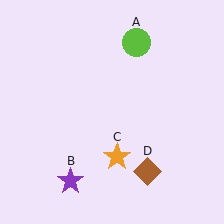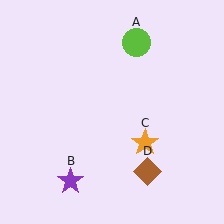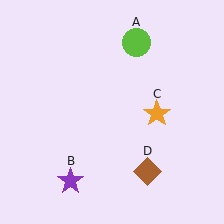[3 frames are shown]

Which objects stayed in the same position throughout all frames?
Lime circle (object A) and purple star (object B) and brown diamond (object D) remained stationary.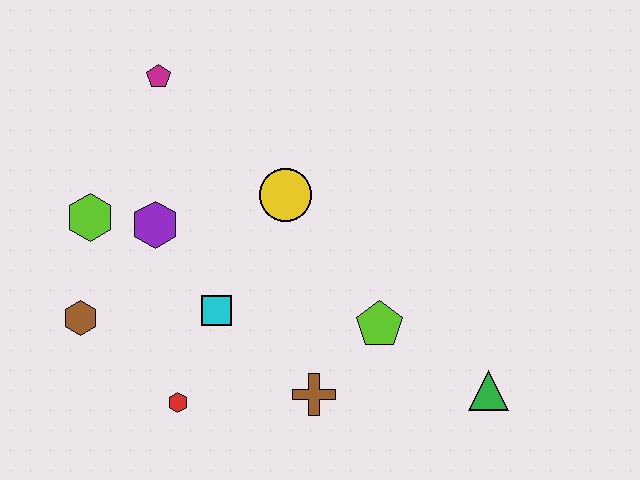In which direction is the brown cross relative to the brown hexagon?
The brown cross is to the right of the brown hexagon.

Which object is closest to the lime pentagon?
The brown cross is closest to the lime pentagon.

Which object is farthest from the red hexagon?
The magenta pentagon is farthest from the red hexagon.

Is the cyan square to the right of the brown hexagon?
Yes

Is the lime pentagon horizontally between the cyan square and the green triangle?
Yes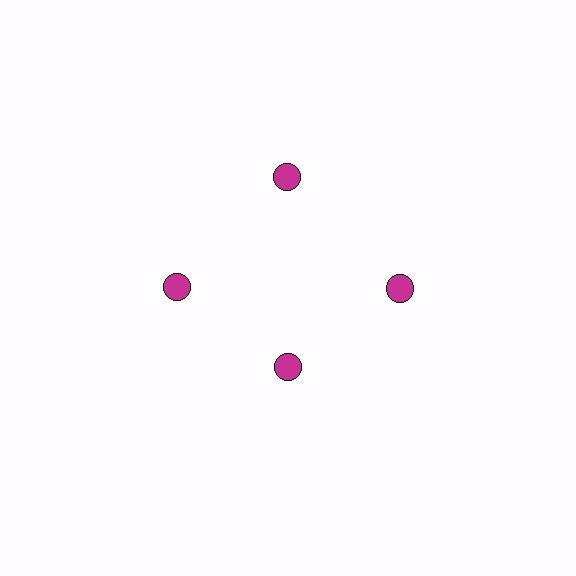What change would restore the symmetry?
The symmetry would be restored by moving it outward, back onto the ring so that all 4 circles sit at equal angles and equal distance from the center.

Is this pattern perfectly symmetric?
No. The 4 magenta circles are arranged in a ring, but one element near the 6 o'clock position is pulled inward toward the center, breaking the 4-fold rotational symmetry.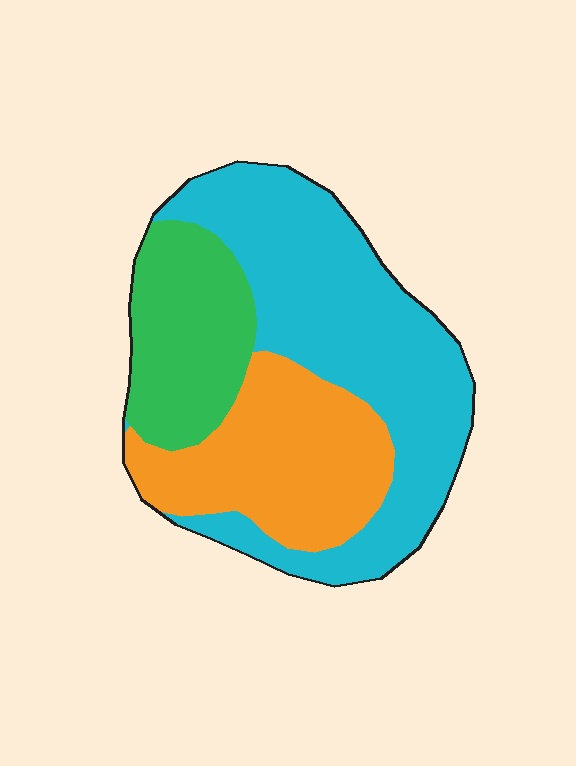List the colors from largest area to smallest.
From largest to smallest: cyan, orange, green.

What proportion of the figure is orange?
Orange covers roughly 30% of the figure.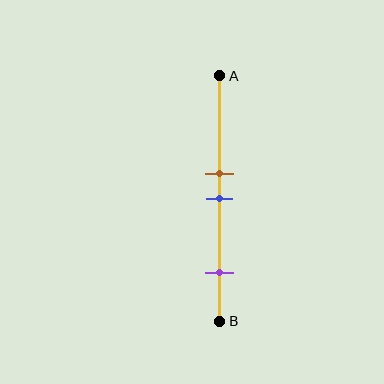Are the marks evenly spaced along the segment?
No, the marks are not evenly spaced.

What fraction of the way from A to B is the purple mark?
The purple mark is approximately 80% (0.8) of the way from A to B.